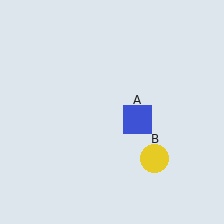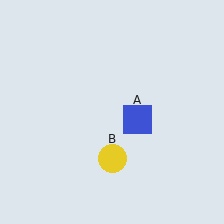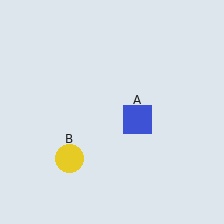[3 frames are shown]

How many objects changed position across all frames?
1 object changed position: yellow circle (object B).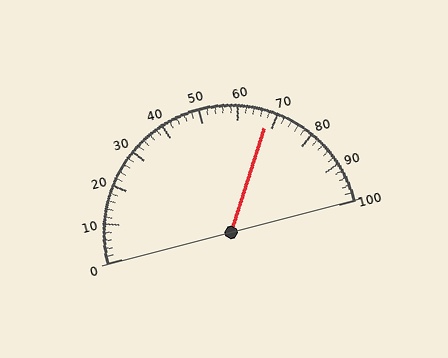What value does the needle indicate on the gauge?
The needle indicates approximately 68.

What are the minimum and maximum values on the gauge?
The gauge ranges from 0 to 100.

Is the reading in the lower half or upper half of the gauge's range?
The reading is in the upper half of the range (0 to 100).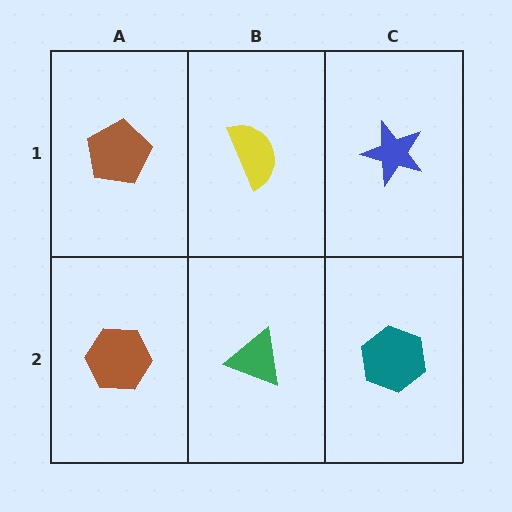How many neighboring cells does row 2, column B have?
3.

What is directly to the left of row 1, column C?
A yellow semicircle.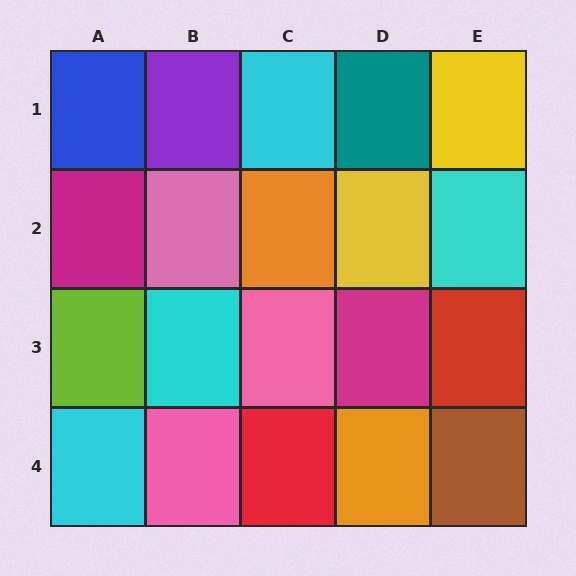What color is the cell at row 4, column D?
Orange.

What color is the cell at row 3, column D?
Magenta.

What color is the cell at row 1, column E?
Yellow.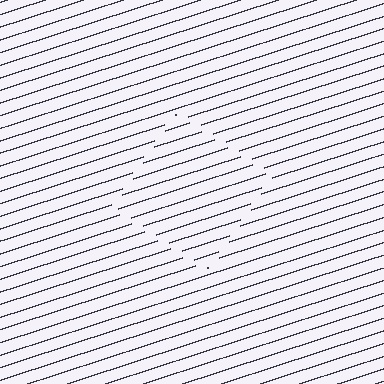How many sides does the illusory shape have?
4 sides — the line-ends trace a square.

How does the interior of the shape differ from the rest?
The interior of the shape contains the same grating, shifted by half a period — the contour is defined by the phase discontinuity where line-ends from the inner and outer gratings abut.